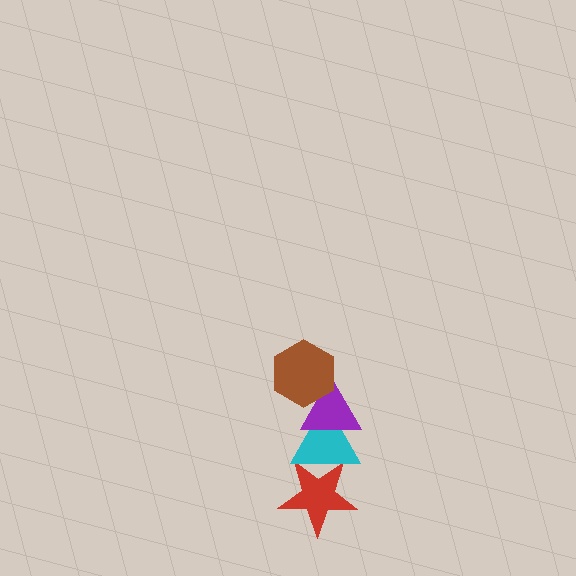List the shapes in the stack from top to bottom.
From top to bottom: the brown hexagon, the purple triangle, the cyan triangle, the red star.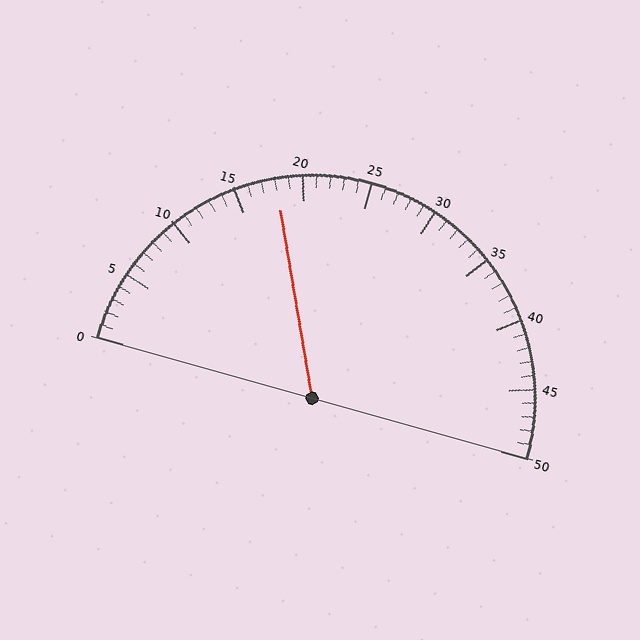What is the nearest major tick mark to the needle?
The nearest major tick mark is 20.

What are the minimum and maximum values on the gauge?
The gauge ranges from 0 to 50.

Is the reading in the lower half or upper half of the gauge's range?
The reading is in the lower half of the range (0 to 50).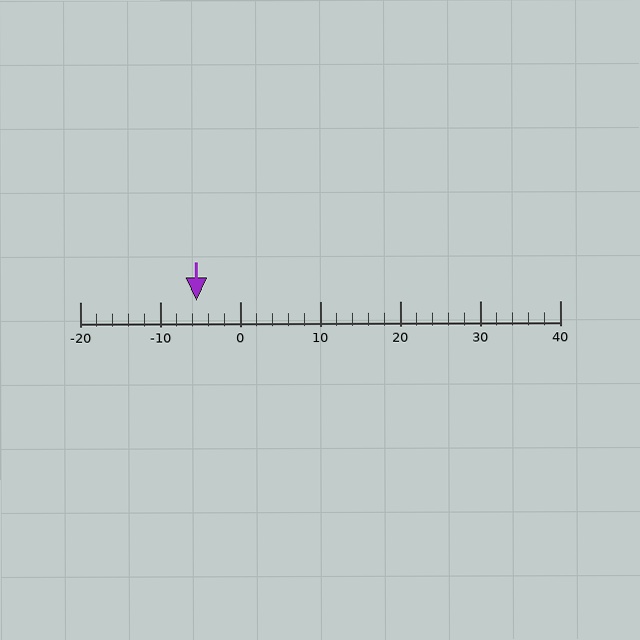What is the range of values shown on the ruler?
The ruler shows values from -20 to 40.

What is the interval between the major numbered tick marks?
The major tick marks are spaced 10 units apart.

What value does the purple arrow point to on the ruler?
The purple arrow points to approximately -5.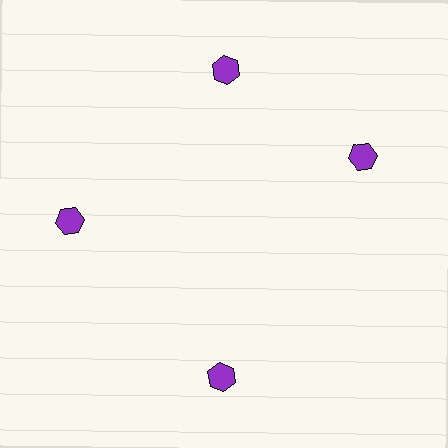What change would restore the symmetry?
The symmetry would be restored by rotating it back into even spacing with its neighbors so that all 4 hexagons sit at equal angles and equal distance from the center.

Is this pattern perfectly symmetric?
No. The 4 purple hexagons are arranged in a ring, but one element near the 3 o'clock position is rotated out of alignment along the ring, breaking the 4-fold rotational symmetry.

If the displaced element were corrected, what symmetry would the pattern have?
It would have 4-fold rotational symmetry — the pattern would map onto itself every 90 degrees.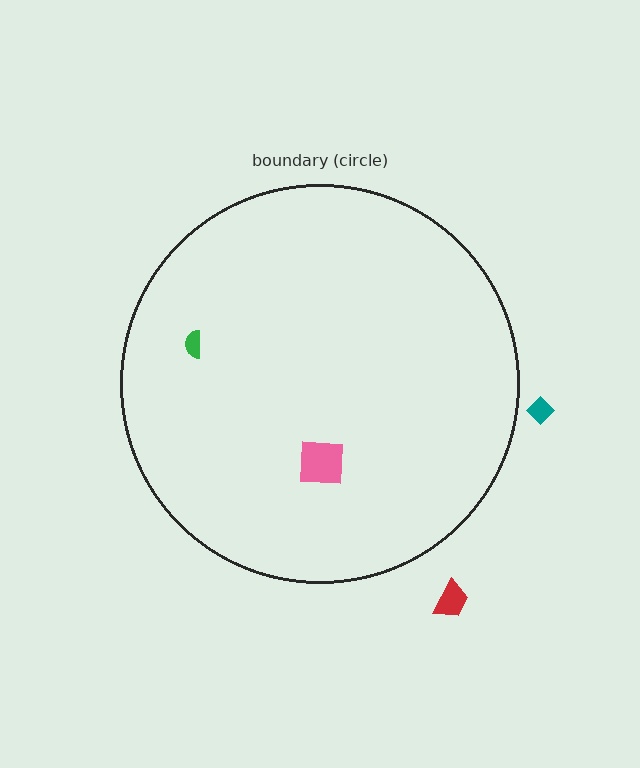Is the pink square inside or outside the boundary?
Inside.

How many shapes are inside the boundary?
2 inside, 2 outside.